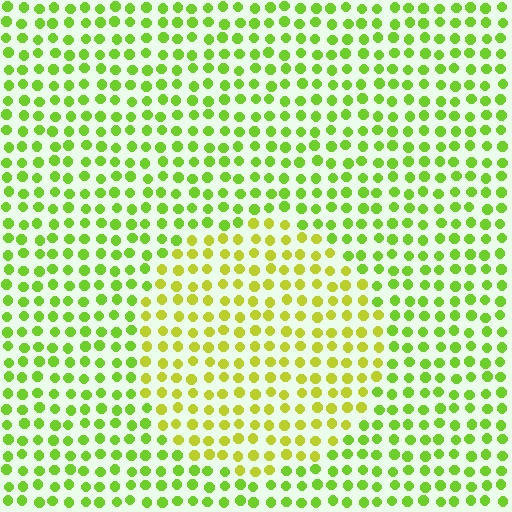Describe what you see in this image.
The image is filled with small lime elements in a uniform arrangement. A circle-shaped region is visible where the elements are tinted to a slightly different hue, forming a subtle color boundary.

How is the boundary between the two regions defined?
The boundary is defined purely by a slight shift in hue (about 28 degrees). Spacing, size, and orientation are identical on both sides.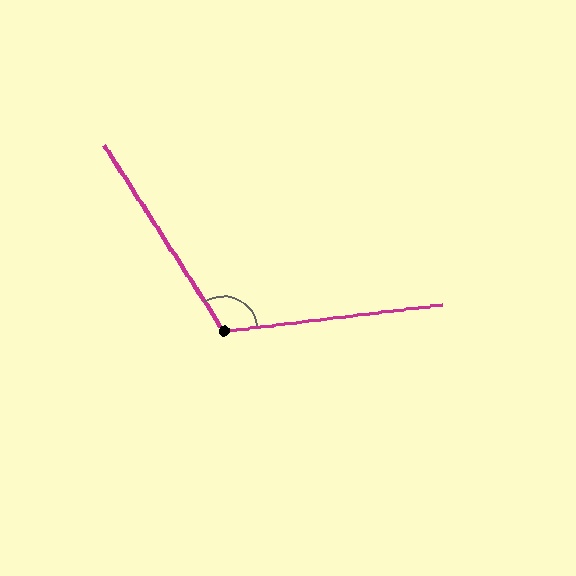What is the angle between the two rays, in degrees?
Approximately 116 degrees.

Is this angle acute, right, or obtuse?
It is obtuse.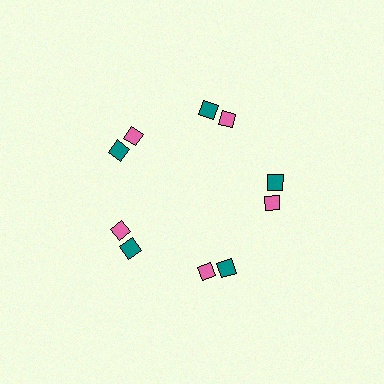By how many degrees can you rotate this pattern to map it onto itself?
The pattern maps onto itself every 72 degrees of rotation.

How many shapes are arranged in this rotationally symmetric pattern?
There are 10 shapes, arranged in 5 groups of 2.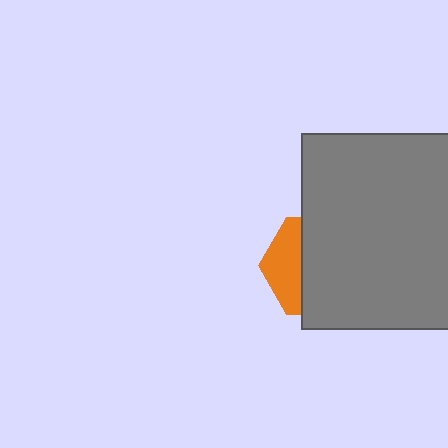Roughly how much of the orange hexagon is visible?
A small part of it is visible (roughly 35%).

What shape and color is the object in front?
The object in front is a gray square.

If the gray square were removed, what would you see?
You would see the complete orange hexagon.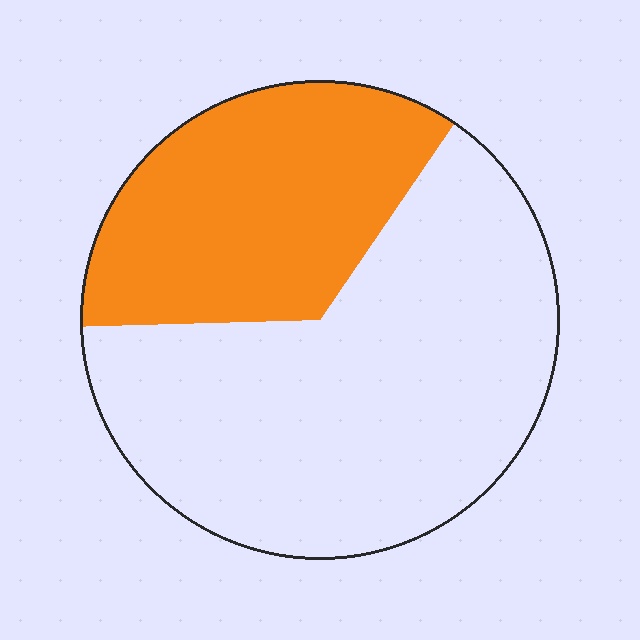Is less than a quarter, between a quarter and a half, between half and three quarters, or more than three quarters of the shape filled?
Between a quarter and a half.